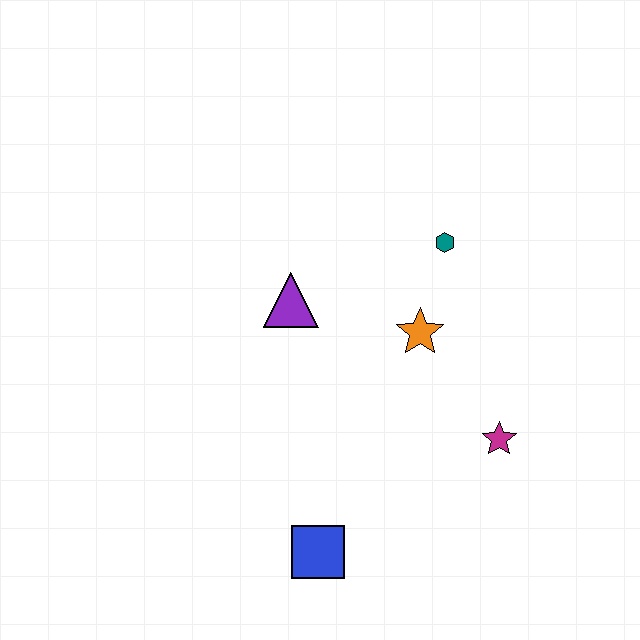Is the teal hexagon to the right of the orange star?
Yes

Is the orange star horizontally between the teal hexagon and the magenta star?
No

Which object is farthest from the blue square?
The teal hexagon is farthest from the blue square.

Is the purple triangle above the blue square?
Yes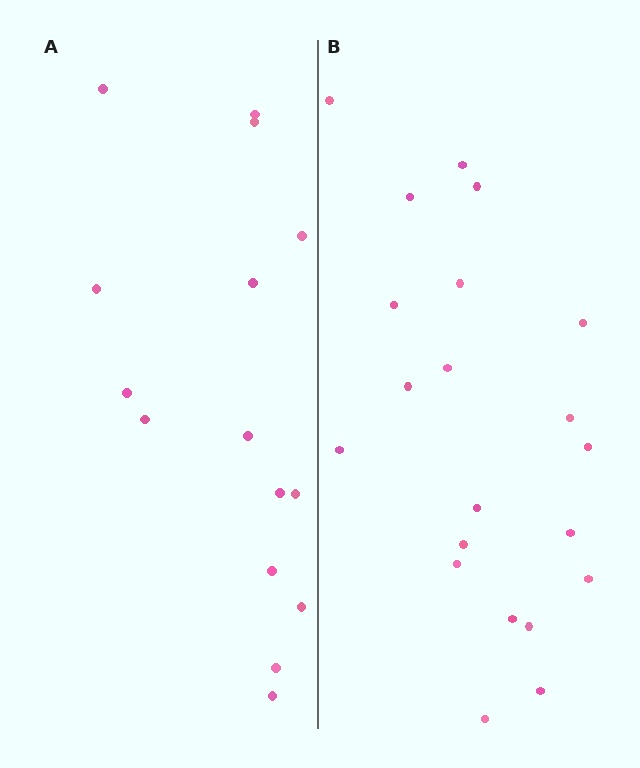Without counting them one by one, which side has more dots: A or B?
Region B (the right region) has more dots.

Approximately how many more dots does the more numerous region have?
Region B has about 6 more dots than region A.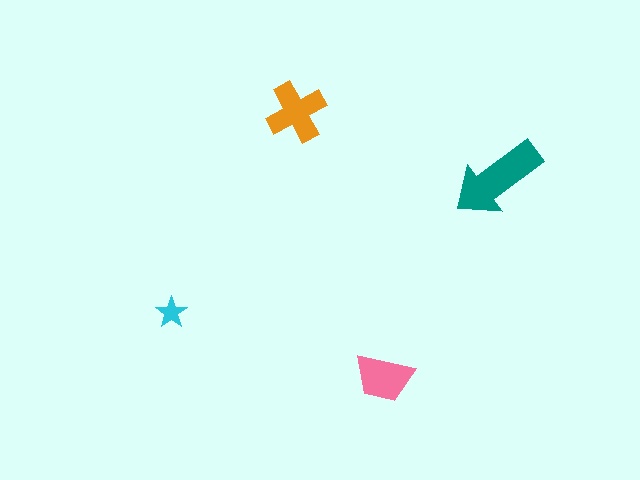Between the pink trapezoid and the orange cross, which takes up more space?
The orange cross.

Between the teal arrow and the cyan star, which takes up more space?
The teal arrow.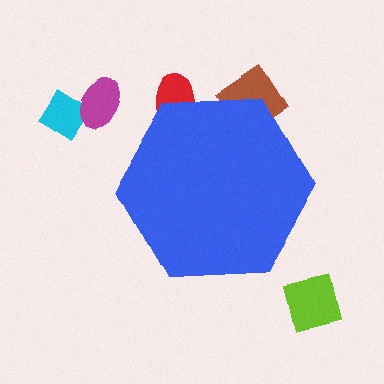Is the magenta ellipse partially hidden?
No, the magenta ellipse is fully visible.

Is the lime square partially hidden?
No, the lime square is fully visible.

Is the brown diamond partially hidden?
Yes, the brown diamond is partially hidden behind the blue hexagon.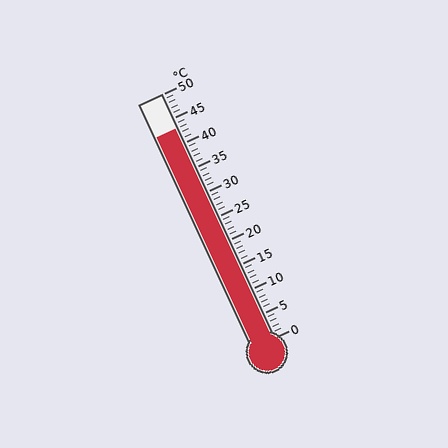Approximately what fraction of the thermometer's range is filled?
The thermometer is filled to approximately 85% of its range.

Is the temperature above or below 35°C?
The temperature is above 35°C.